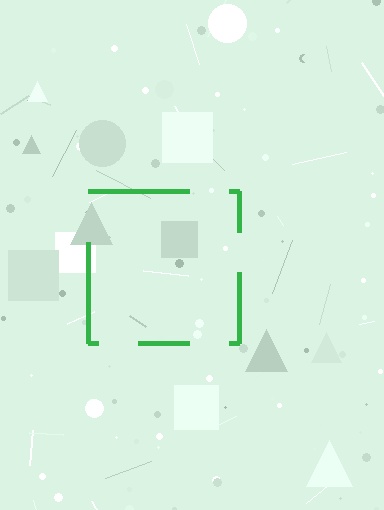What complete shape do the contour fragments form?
The contour fragments form a square.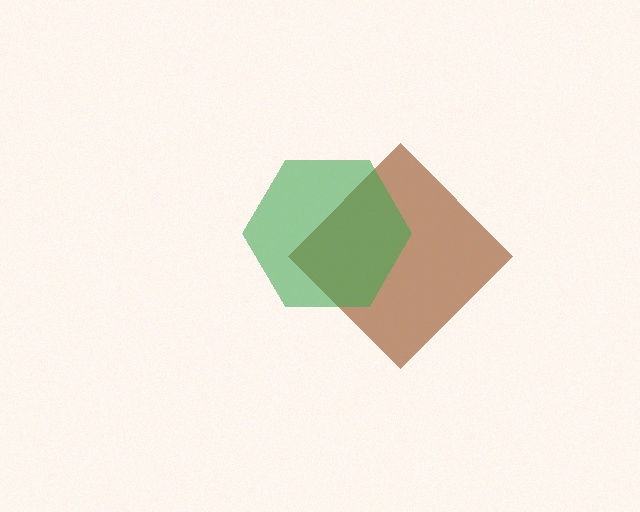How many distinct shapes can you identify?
There are 2 distinct shapes: a brown diamond, a green hexagon.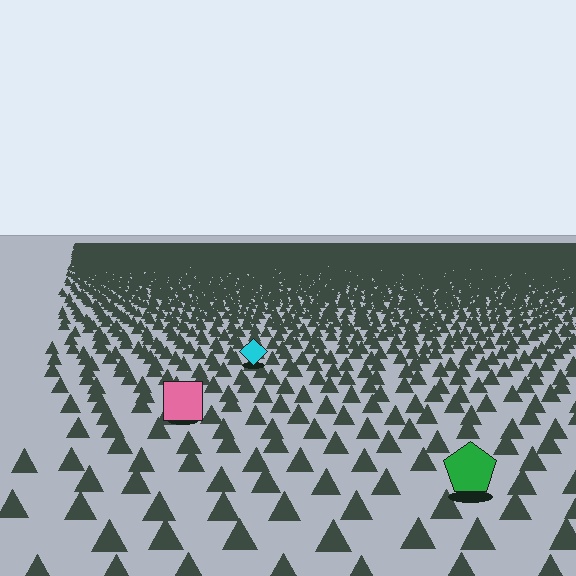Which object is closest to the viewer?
The green pentagon is closest. The texture marks near it are larger and more spread out.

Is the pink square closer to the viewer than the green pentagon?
No. The green pentagon is closer — you can tell from the texture gradient: the ground texture is coarser near it.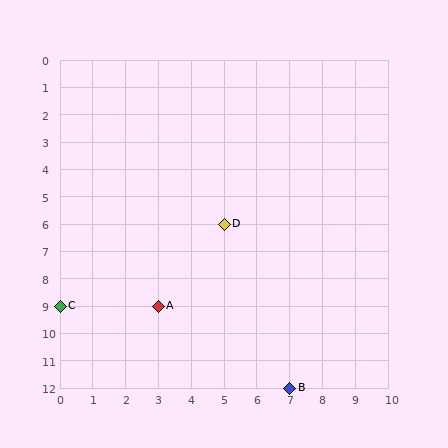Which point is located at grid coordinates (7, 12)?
Point B is at (7, 12).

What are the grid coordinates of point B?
Point B is at grid coordinates (7, 12).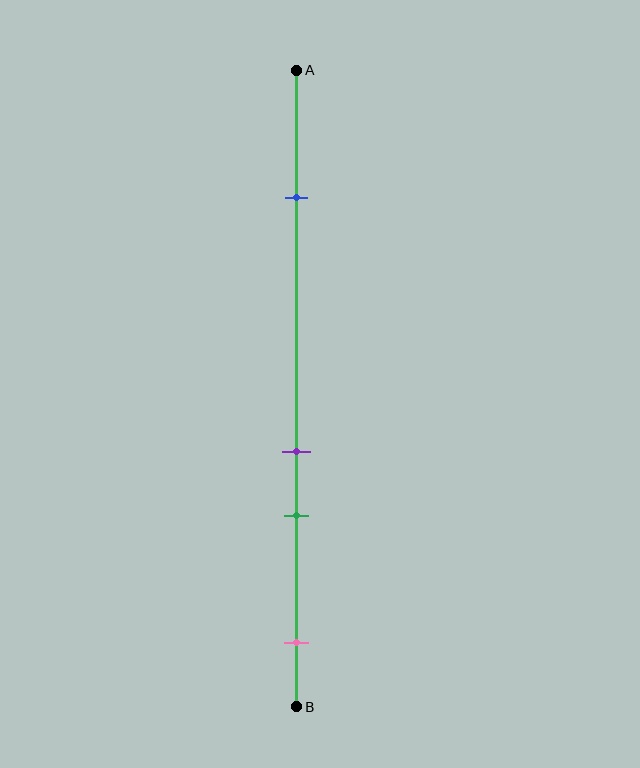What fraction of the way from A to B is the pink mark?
The pink mark is approximately 90% (0.9) of the way from A to B.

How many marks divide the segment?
There are 4 marks dividing the segment.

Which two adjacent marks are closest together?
The purple and green marks are the closest adjacent pair.